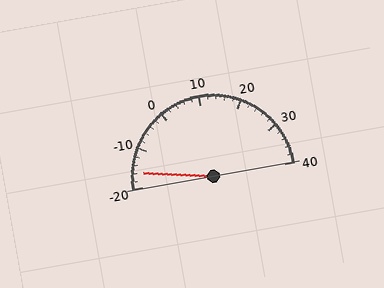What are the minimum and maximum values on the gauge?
The gauge ranges from -20 to 40.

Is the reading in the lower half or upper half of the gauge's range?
The reading is in the lower half of the range (-20 to 40).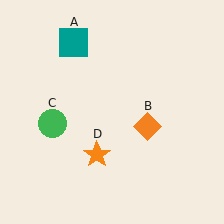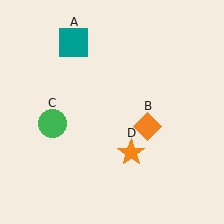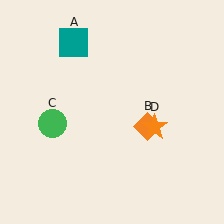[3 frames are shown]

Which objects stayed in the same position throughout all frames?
Teal square (object A) and orange diamond (object B) and green circle (object C) remained stationary.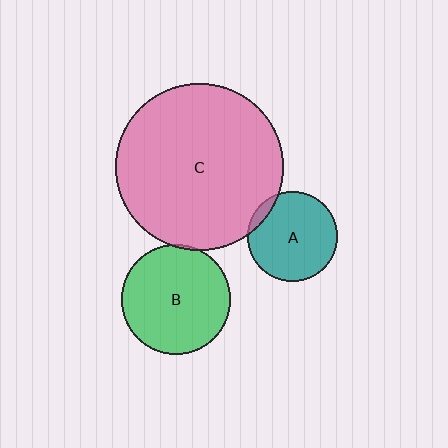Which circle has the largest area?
Circle C (pink).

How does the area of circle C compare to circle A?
Approximately 3.5 times.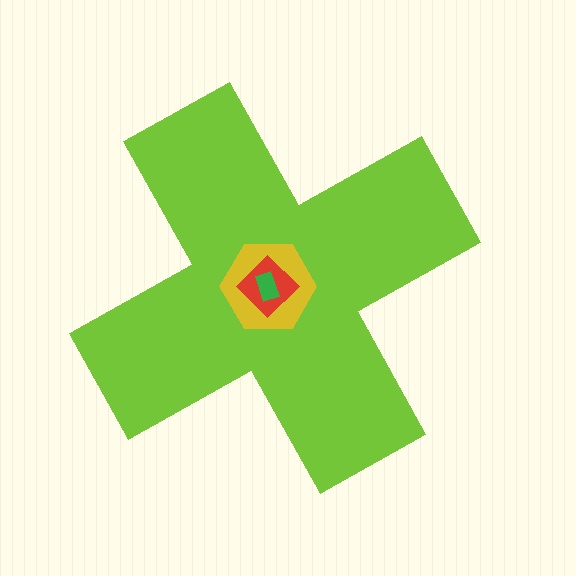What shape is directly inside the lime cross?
The yellow hexagon.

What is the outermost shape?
The lime cross.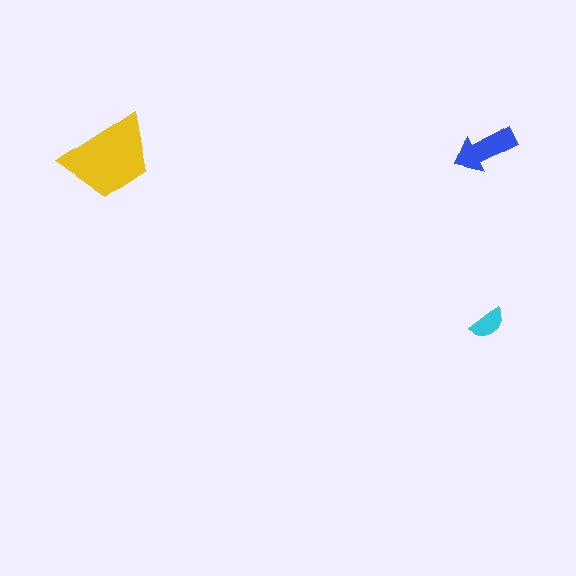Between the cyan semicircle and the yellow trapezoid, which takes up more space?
The yellow trapezoid.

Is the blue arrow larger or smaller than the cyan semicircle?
Larger.